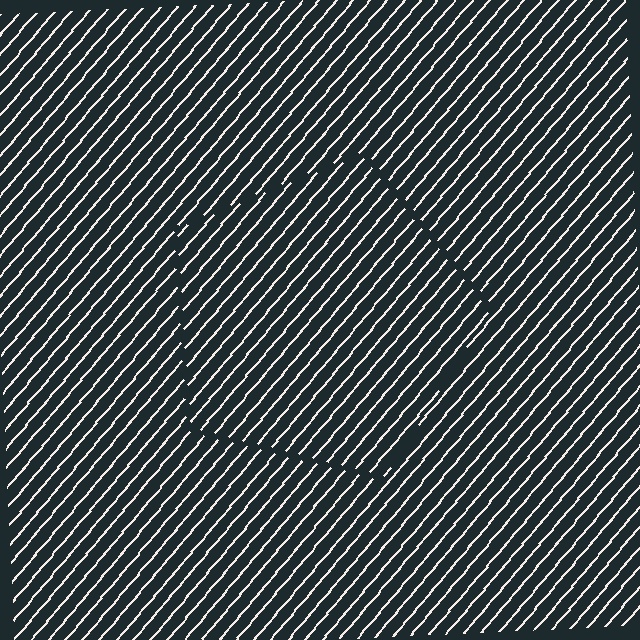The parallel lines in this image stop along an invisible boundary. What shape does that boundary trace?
An illusory pentagon. The interior of the shape contains the same grating, shifted by half a period — the contour is defined by the phase discontinuity where line-ends from the inner and outer gratings abut.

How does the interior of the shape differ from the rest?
The interior of the shape contains the same grating, shifted by half a period — the contour is defined by the phase discontinuity where line-ends from the inner and outer gratings abut.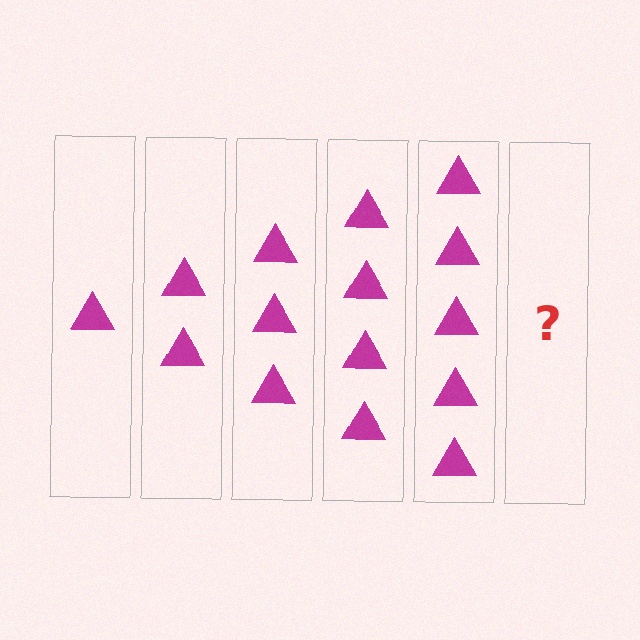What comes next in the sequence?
The next element should be 6 triangles.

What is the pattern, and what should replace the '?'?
The pattern is that each step adds one more triangle. The '?' should be 6 triangles.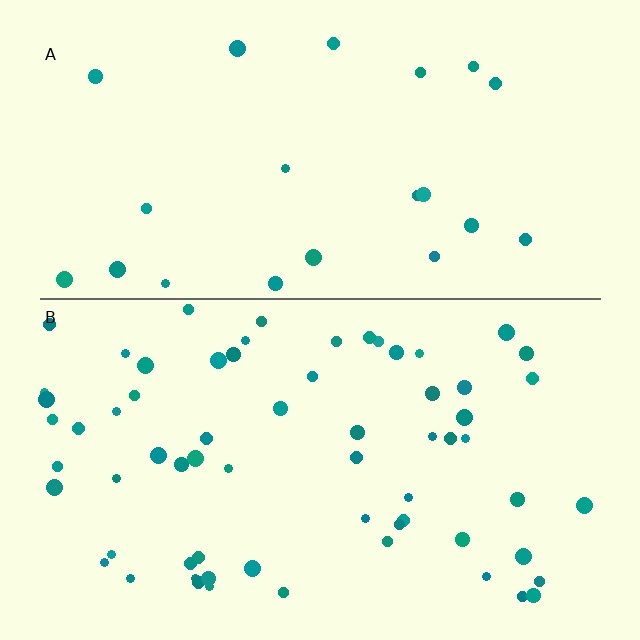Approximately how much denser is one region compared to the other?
Approximately 3.1× — region B over region A.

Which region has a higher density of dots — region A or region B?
B (the bottom).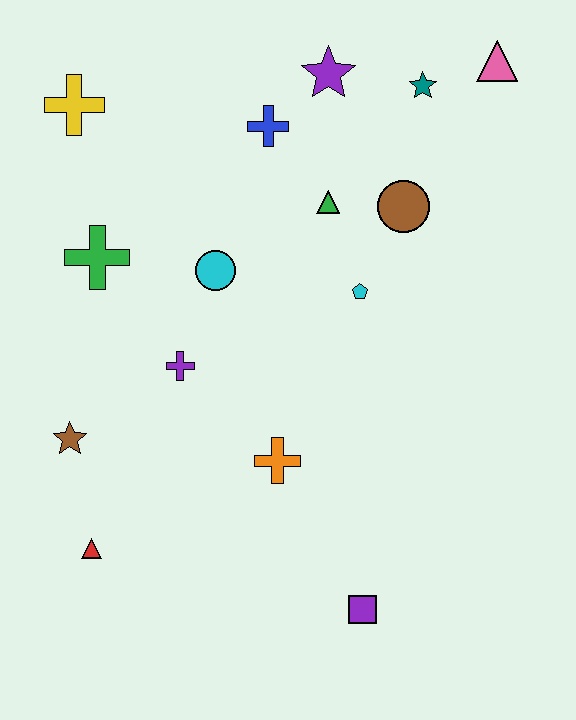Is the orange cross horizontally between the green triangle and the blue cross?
Yes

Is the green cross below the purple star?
Yes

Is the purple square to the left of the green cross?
No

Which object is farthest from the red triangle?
The pink triangle is farthest from the red triangle.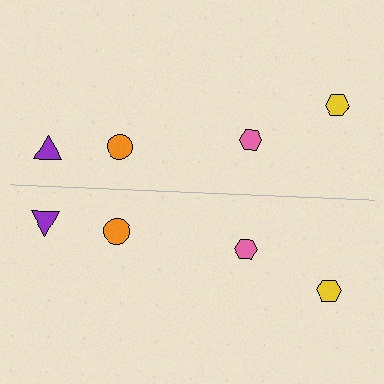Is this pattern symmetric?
Yes, this pattern has bilateral (reflection) symmetry.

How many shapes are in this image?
There are 8 shapes in this image.